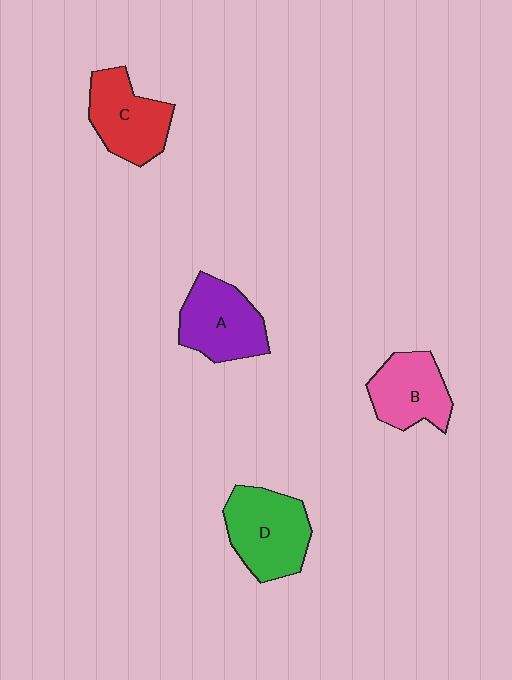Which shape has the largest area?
Shape D (green).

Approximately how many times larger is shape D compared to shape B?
Approximately 1.2 times.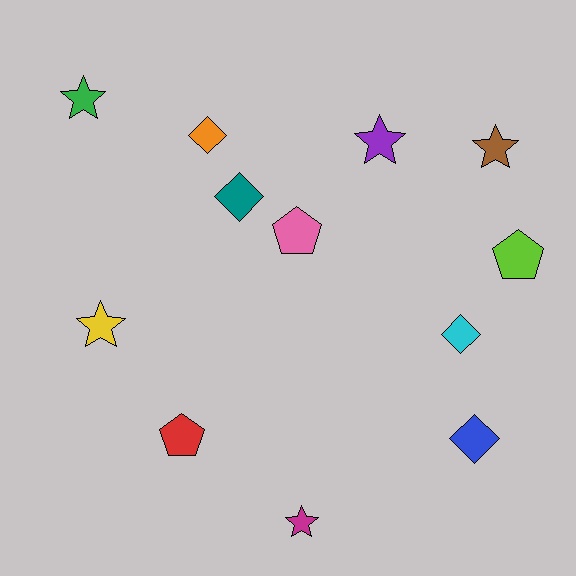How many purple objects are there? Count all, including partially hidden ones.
There is 1 purple object.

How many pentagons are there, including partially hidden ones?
There are 3 pentagons.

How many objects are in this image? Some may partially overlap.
There are 12 objects.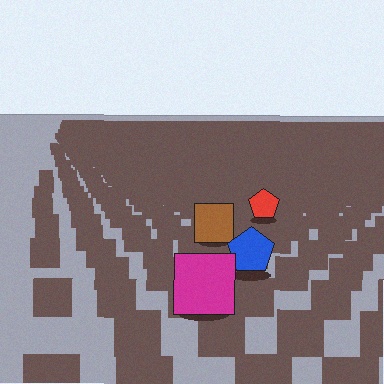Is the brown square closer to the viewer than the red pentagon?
Yes. The brown square is closer — you can tell from the texture gradient: the ground texture is coarser near it.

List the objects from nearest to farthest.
From nearest to farthest: the magenta square, the blue pentagon, the brown square, the red pentagon.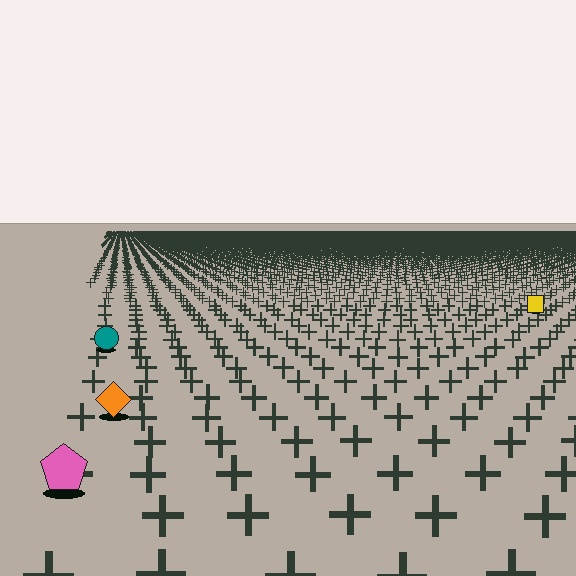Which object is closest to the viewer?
The pink pentagon is closest. The texture marks near it are larger and more spread out.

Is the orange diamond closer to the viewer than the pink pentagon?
No. The pink pentagon is closer — you can tell from the texture gradient: the ground texture is coarser near it.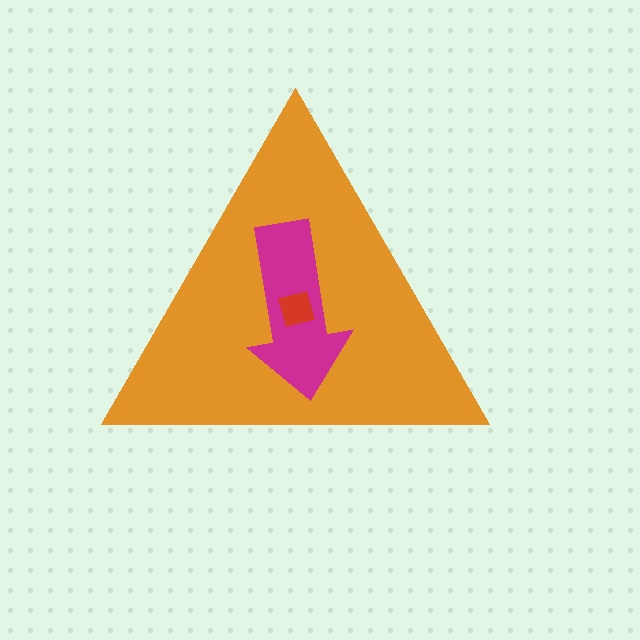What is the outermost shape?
The orange triangle.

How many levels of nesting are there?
3.